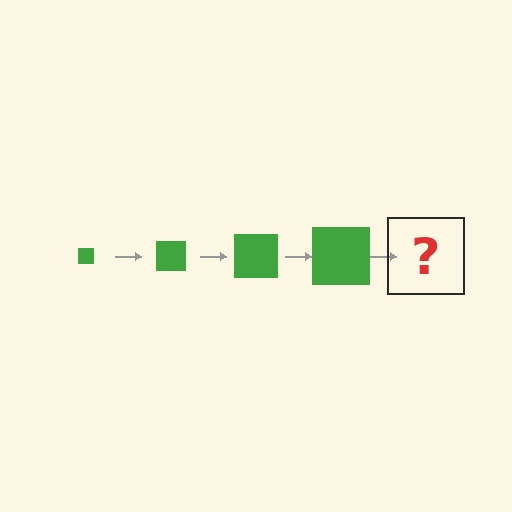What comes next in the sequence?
The next element should be a green square, larger than the previous one.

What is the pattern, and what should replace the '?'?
The pattern is that the square gets progressively larger each step. The '?' should be a green square, larger than the previous one.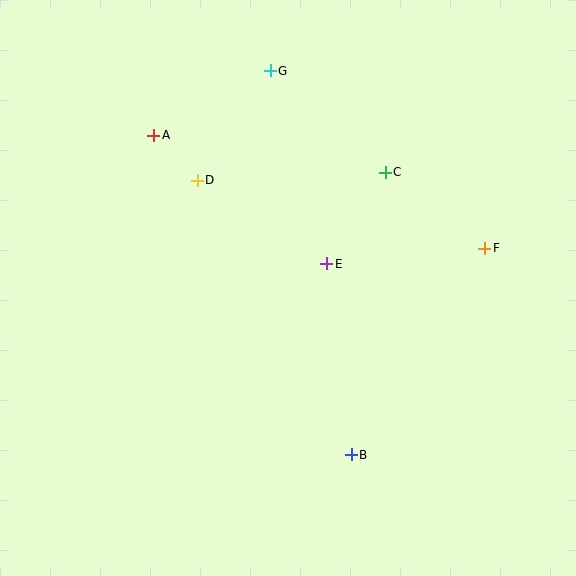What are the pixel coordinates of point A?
Point A is at (154, 135).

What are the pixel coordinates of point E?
Point E is at (327, 264).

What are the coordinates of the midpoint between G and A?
The midpoint between G and A is at (212, 103).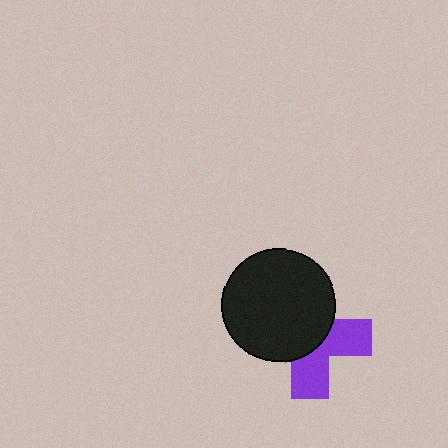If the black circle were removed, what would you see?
You would see the complete purple cross.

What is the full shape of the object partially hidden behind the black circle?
The partially hidden object is a purple cross.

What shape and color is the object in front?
The object in front is a black circle.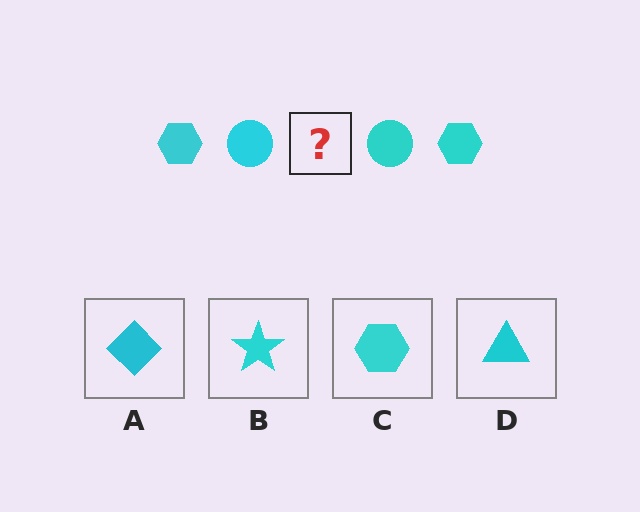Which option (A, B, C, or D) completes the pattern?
C.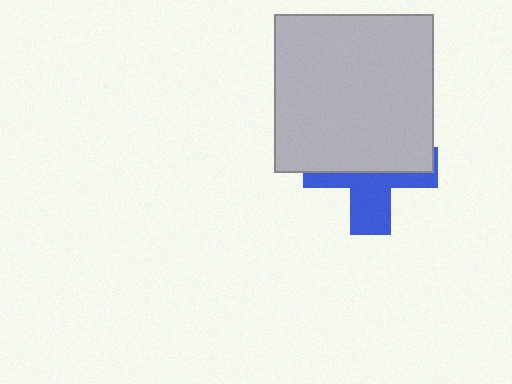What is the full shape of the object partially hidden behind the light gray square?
The partially hidden object is a blue cross.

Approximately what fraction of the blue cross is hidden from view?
Roughly 57% of the blue cross is hidden behind the light gray square.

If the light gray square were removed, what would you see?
You would see the complete blue cross.